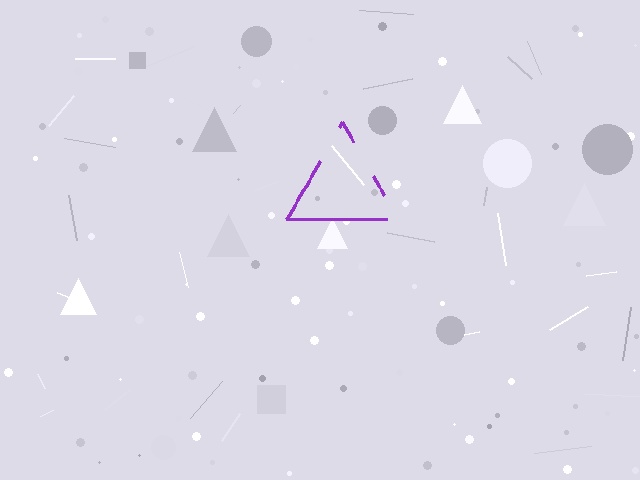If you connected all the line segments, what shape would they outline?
They would outline a triangle.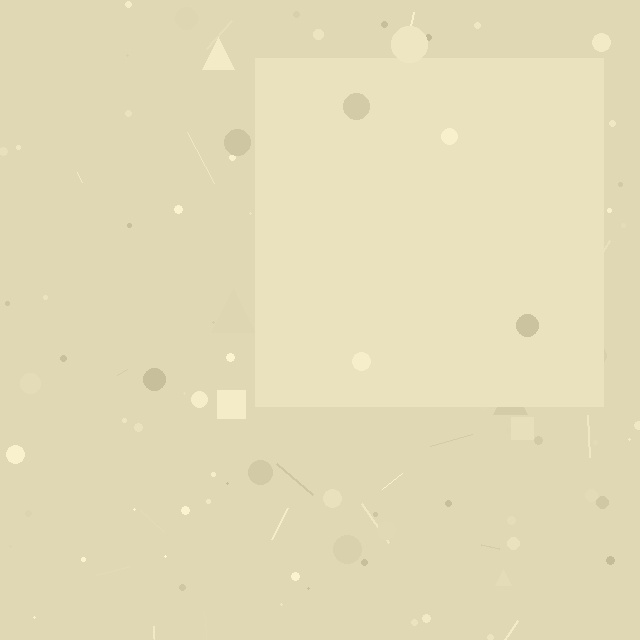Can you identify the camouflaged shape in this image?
The camouflaged shape is a square.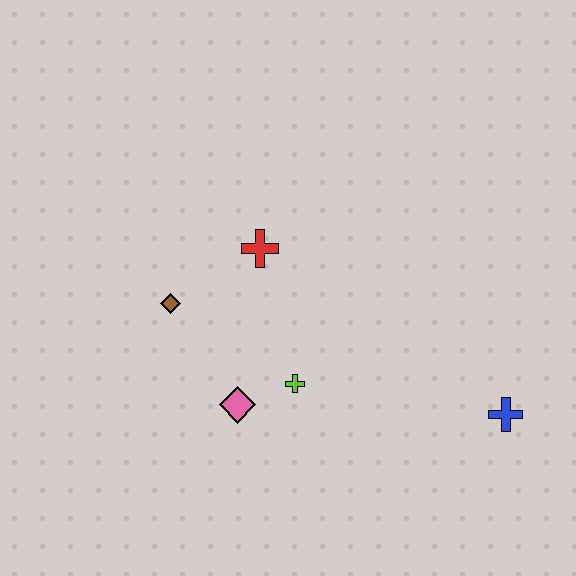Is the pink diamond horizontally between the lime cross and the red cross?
No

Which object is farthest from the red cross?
The blue cross is farthest from the red cross.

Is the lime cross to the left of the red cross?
No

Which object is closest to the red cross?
The brown diamond is closest to the red cross.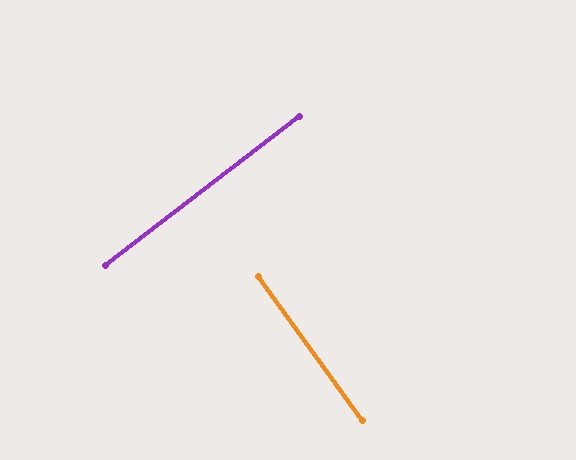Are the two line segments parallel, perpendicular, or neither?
Perpendicular — they meet at approximately 88°.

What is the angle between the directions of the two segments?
Approximately 88 degrees.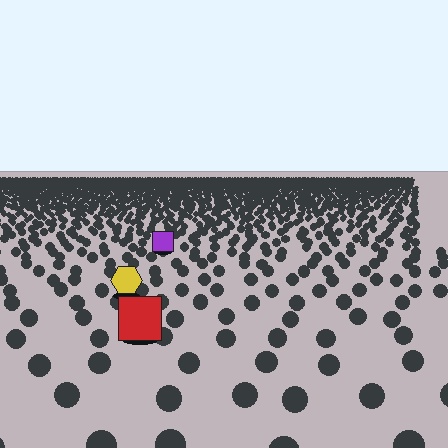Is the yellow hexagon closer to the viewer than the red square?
No. The red square is closer — you can tell from the texture gradient: the ground texture is coarser near it.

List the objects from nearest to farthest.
From nearest to farthest: the red square, the yellow hexagon, the purple square.